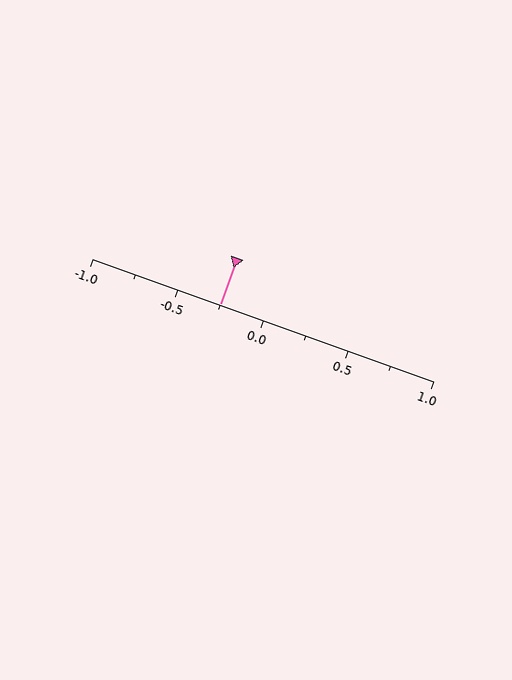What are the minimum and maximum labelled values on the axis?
The axis runs from -1.0 to 1.0.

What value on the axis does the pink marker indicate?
The marker indicates approximately -0.25.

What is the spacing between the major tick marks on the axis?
The major ticks are spaced 0.5 apart.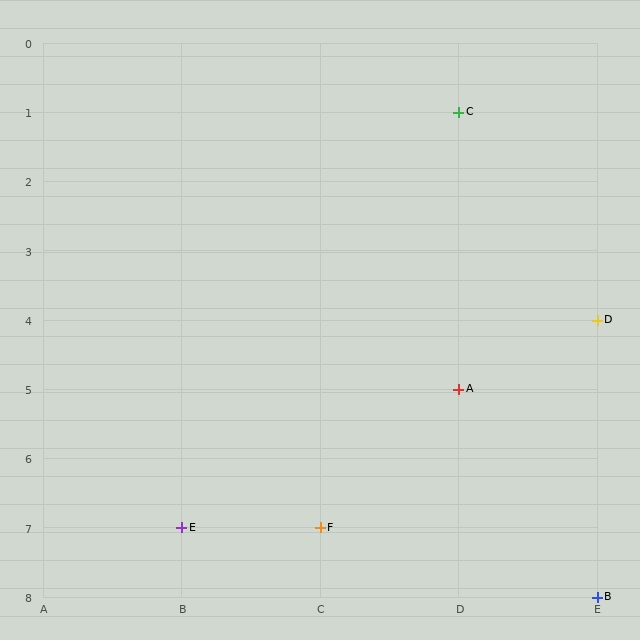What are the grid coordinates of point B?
Point B is at grid coordinates (E, 8).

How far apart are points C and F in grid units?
Points C and F are 1 column and 6 rows apart (about 6.1 grid units diagonally).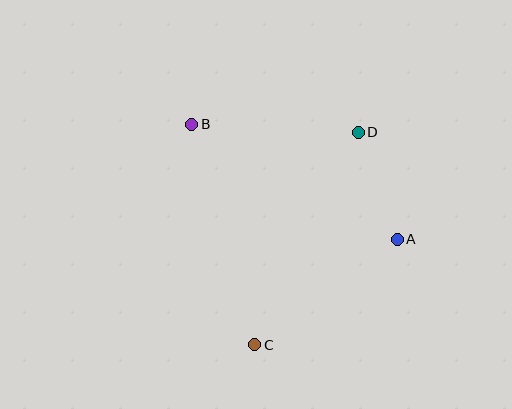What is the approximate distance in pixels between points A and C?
The distance between A and C is approximately 177 pixels.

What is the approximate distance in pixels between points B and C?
The distance between B and C is approximately 229 pixels.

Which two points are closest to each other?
Points A and D are closest to each other.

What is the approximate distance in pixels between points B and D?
The distance between B and D is approximately 167 pixels.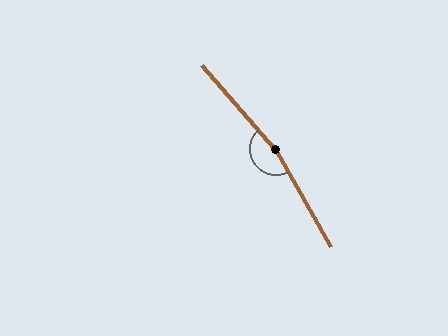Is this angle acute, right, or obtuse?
It is obtuse.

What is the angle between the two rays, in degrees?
Approximately 168 degrees.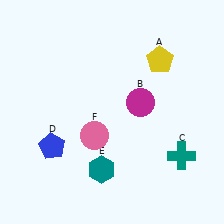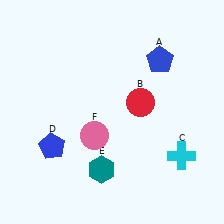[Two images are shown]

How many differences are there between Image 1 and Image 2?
There are 3 differences between the two images.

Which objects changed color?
A changed from yellow to blue. B changed from magenta to red. C changed from teal to cyan.